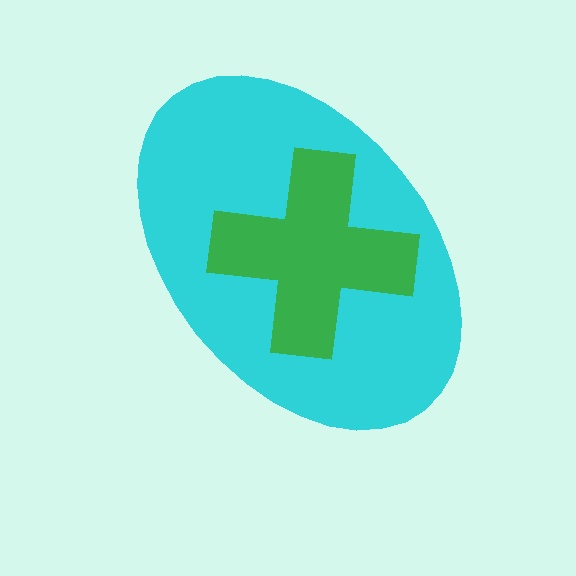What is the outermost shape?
The cyan ellipse.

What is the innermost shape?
The green cross.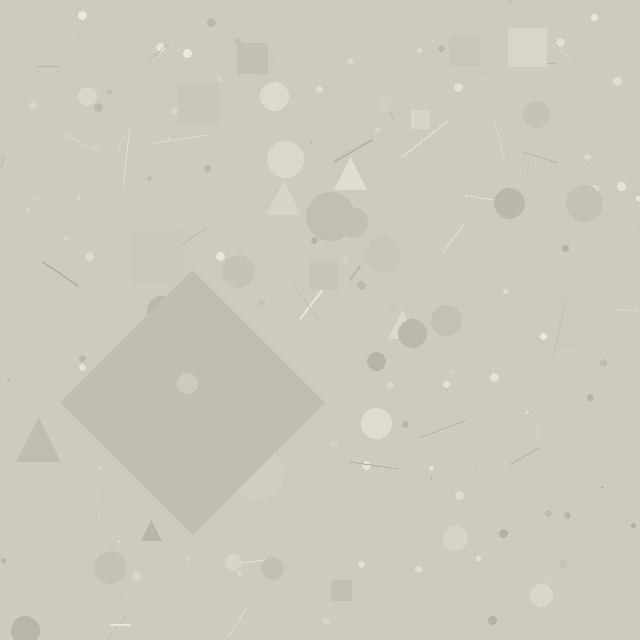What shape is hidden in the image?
A diamond is hidden in the image.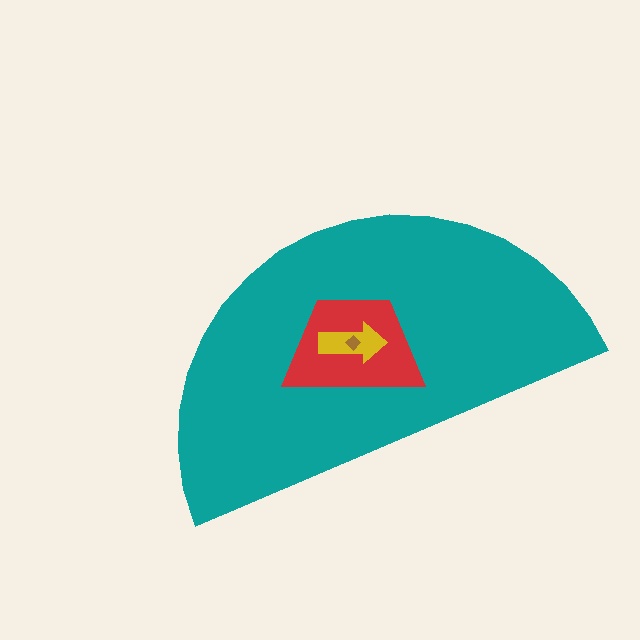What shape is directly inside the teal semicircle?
The red trapezoid.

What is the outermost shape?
The teal semicircle.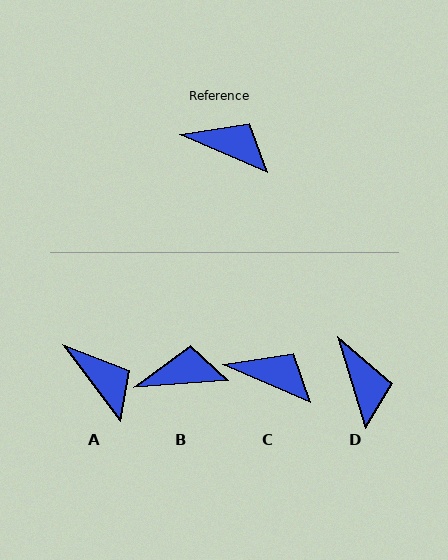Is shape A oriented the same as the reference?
No, it is off by about 30 degrees.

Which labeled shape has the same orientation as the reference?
C.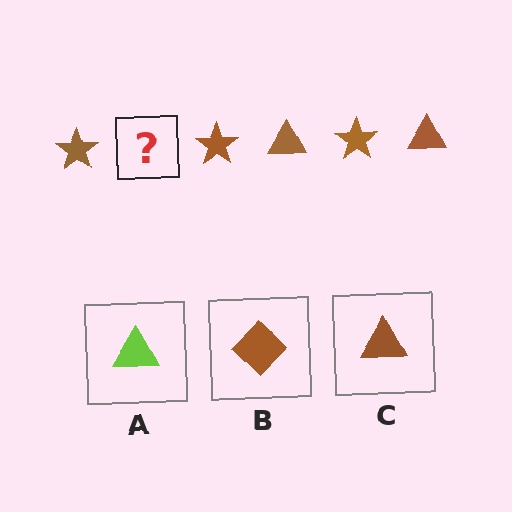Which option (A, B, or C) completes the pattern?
C.